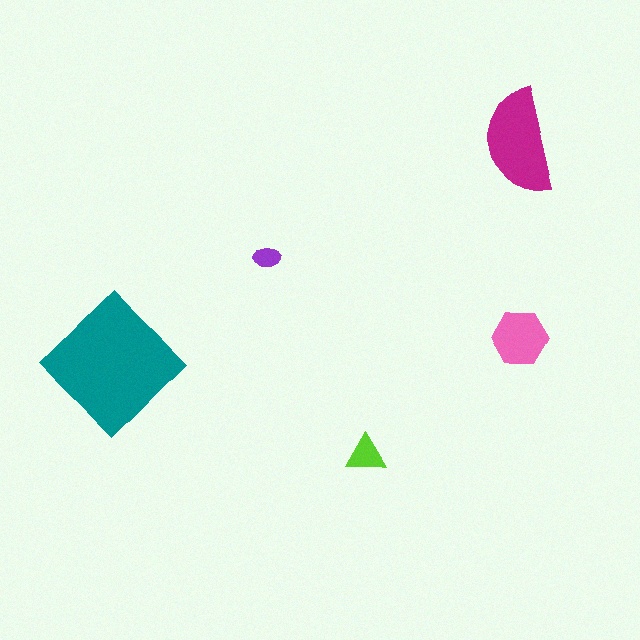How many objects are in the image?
There are 5 objects in the image.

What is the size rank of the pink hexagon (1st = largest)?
3rd.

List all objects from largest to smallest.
The teal diamond, the magenta semicircle, the pink hexagon, the lime triangle, the purple ellipse.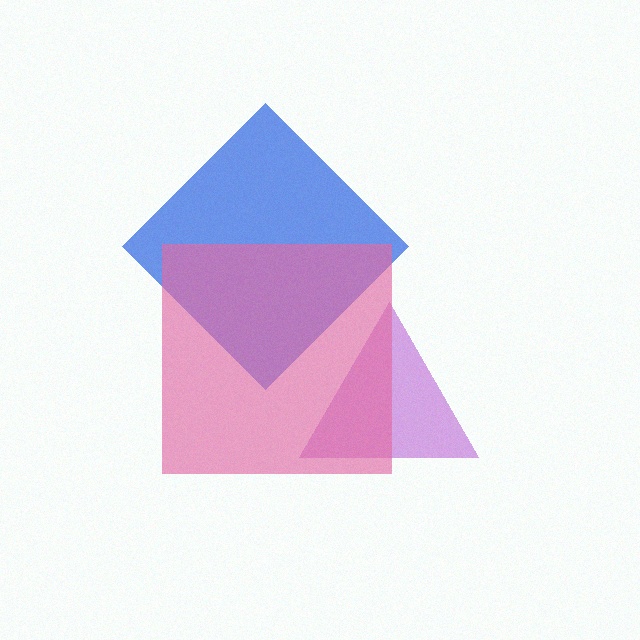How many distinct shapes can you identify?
There are 3 distinct shapes: a blue diamond, a purple triangle, a pink square.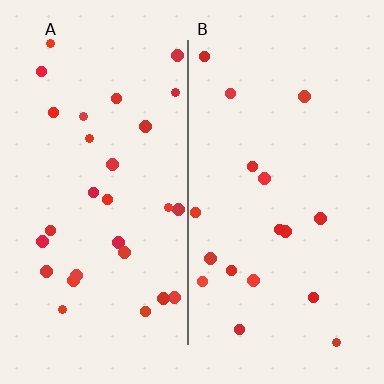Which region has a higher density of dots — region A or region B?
A (the left).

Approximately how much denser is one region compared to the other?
Approximately 1.7× — region A over region B.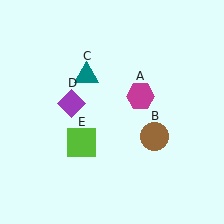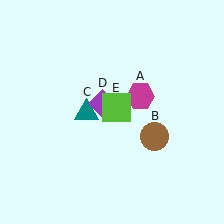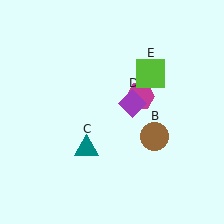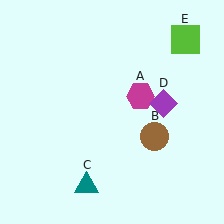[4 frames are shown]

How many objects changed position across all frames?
3 objects changed position: teal triangle (object C), purple diamond (object D), lime square (object E).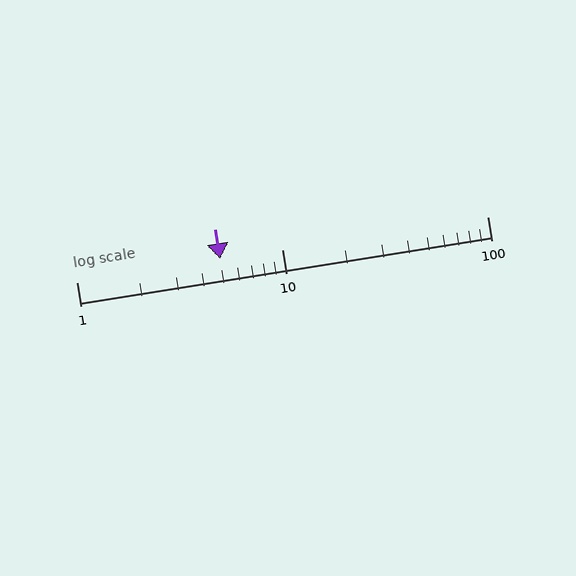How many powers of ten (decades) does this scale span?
The scale spans 2 decades, from 1 to 100.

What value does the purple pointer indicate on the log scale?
The pointer indicates approximately 5.